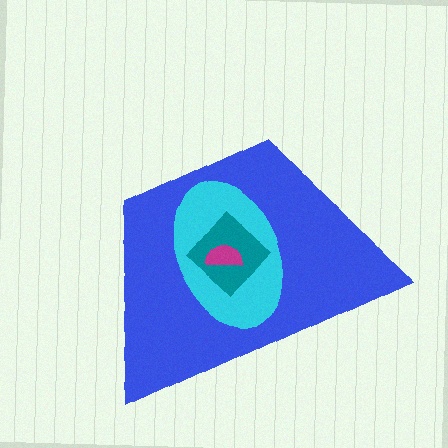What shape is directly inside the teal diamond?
The magenta semicircle.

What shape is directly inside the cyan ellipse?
The teal diamond.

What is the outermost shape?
The blue trapezoid.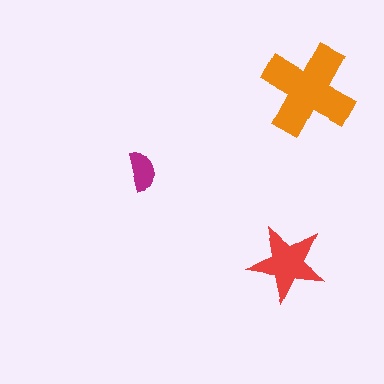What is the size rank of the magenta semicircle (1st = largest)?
3rd.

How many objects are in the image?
There are 3 objects in the image.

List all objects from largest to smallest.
The orange cross, the red star, the magenta semicircle.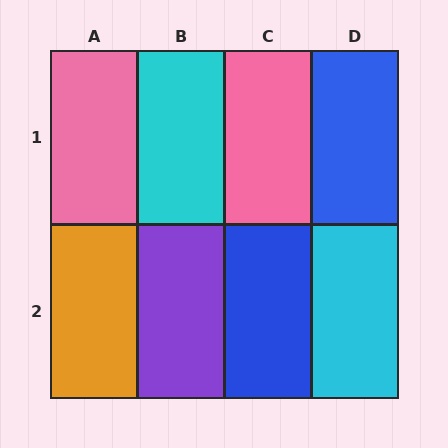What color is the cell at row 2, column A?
Orange.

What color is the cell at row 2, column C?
Blue.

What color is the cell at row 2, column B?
Purple.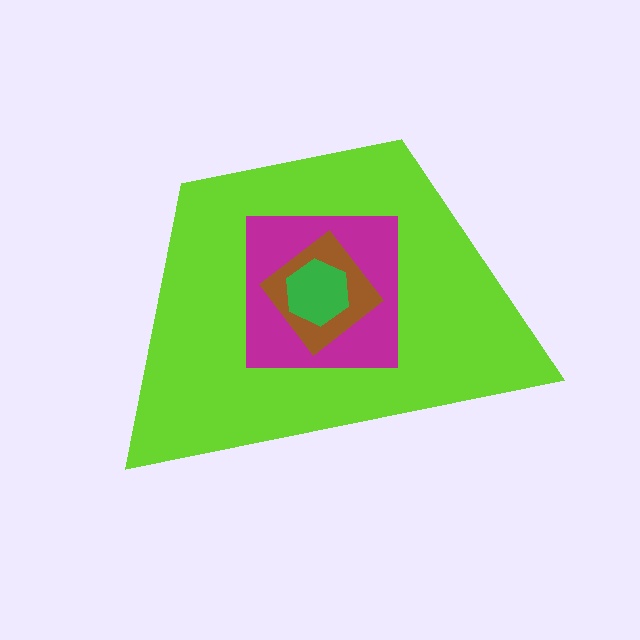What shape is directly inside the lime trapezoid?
The magenta square.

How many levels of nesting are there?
4.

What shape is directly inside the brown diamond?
The green hexagon.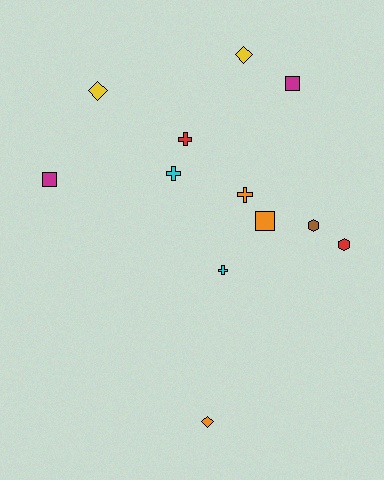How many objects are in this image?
There are 12 objects.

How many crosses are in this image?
There are 4 crosses.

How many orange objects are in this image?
There are 3 orange objects.